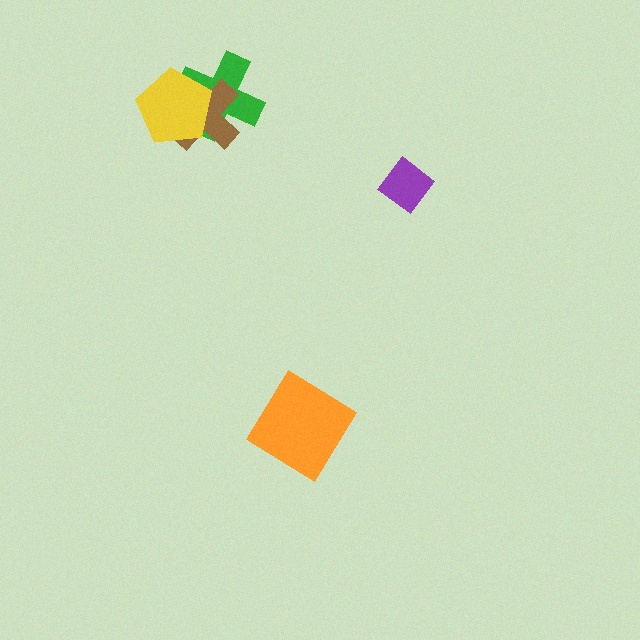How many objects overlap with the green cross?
2 objects overlap with the green cross.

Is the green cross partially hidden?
Yes, it is partially covered by another shape.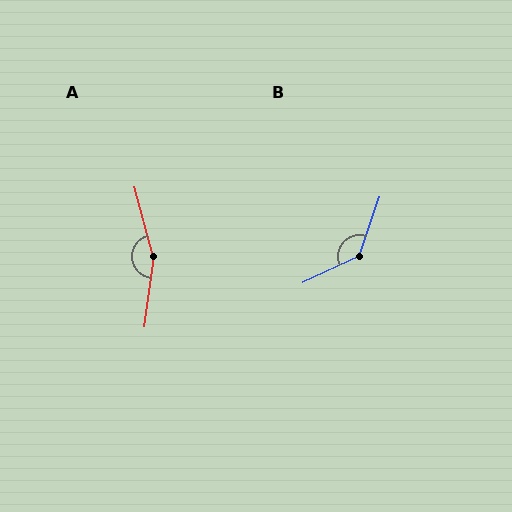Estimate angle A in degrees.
Approximately 157 degrees.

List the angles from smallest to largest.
B (134°), A (157°).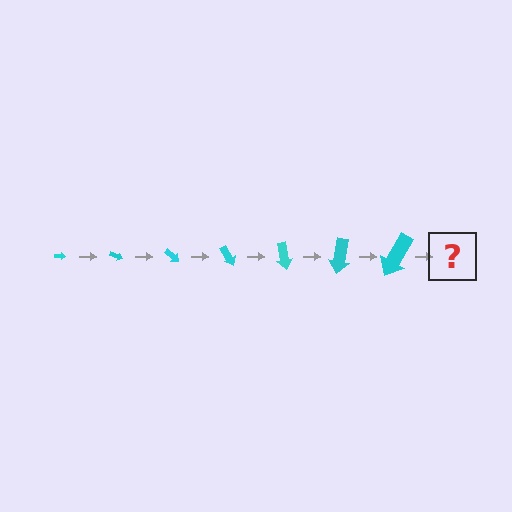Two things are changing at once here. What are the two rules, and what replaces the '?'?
The two rules are that the arrow grows larger each step and it rotates 20 degrees each step. The '?' should be an arrow, larger than the previous one and rotated 140 degrees from the start.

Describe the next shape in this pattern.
It should be an arrow, larger than the previous one and rotated 140 degrees from the start.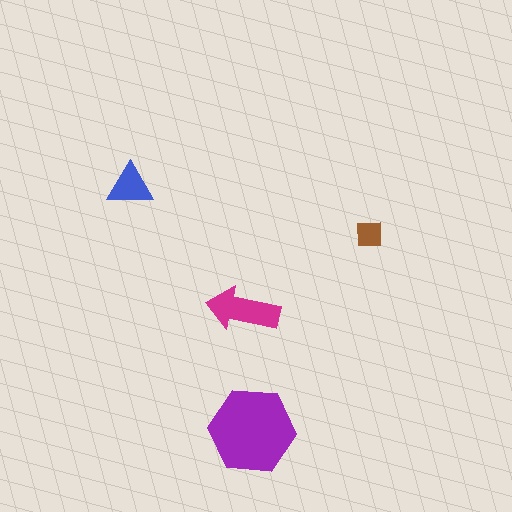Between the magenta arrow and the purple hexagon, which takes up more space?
The purple hexagon.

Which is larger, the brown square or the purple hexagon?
The purple hexagon.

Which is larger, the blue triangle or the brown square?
The blue triangle.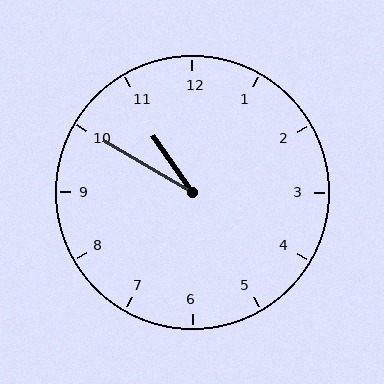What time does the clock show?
10:50.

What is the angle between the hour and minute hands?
Approximately 25 degrees.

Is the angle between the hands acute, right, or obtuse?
It is acute.